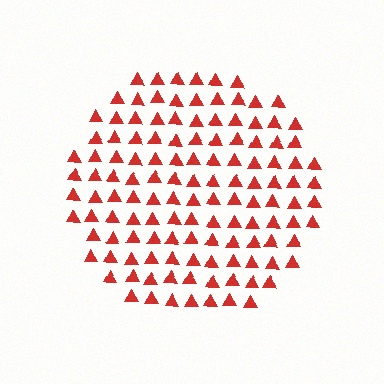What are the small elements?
The small elements are triangles.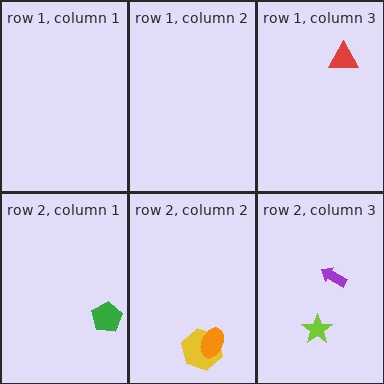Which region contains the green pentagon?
The row 2, column 1 region.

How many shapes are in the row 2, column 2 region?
2.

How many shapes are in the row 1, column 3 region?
1.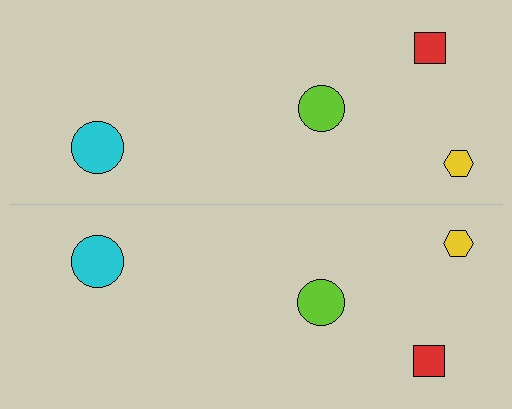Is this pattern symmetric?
Yes, this pattern has bilateral (reflection) symmetry.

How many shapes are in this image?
There are 8 shapes in this image.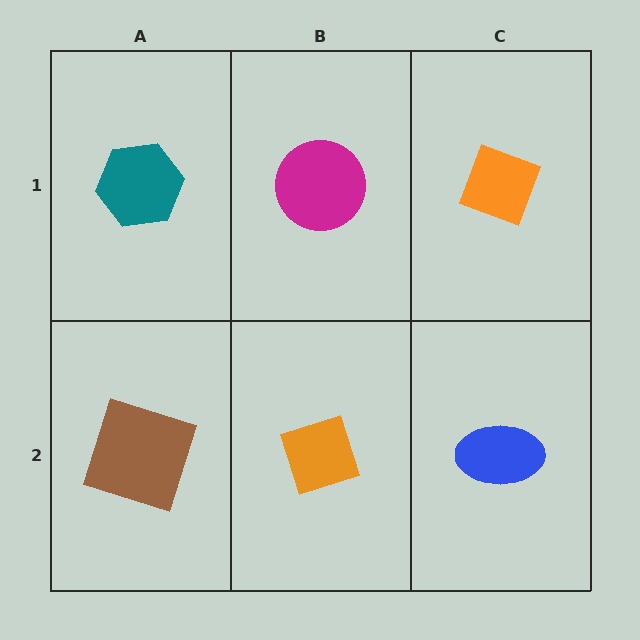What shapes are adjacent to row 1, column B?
An orange diamond (row 2, column B), a teal hexagon (row 1, column A), an orange diamond (row 1, column C).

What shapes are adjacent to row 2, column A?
A teal hexagon (row 1, column A), an orange diamond (row 2, column B).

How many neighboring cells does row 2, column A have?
2.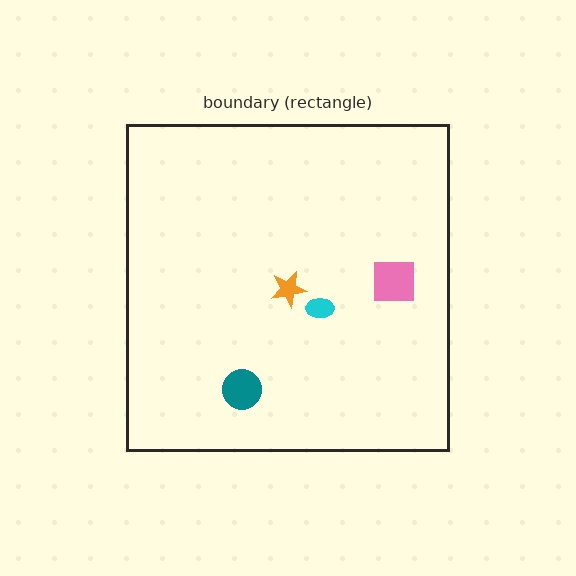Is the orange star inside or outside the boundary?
Inside.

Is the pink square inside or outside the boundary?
Inside.